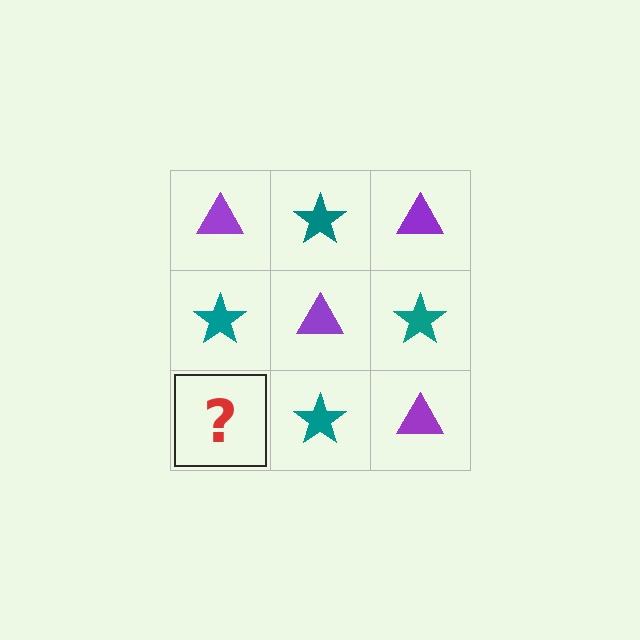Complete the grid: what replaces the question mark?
The question mark should be replaced with a purple triangle.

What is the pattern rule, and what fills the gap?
The rule is that it alternates purple triangle and teal star in a checkerboard pattern. The gap should be filled with a purple triangle.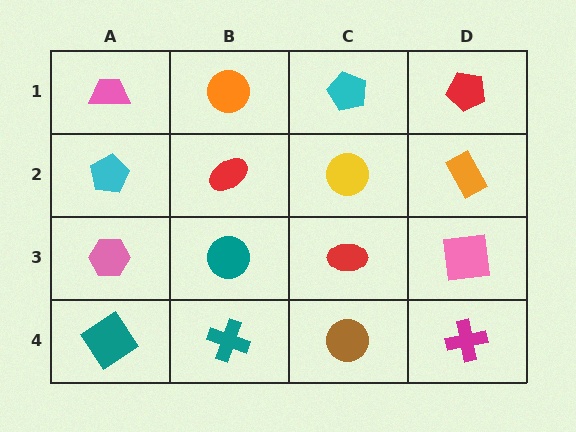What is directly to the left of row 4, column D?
A brown circle.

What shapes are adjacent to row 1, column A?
A cyan pentagon (row 2, column A), an orange circle (row 1, column B).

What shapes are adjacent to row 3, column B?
A red ellipse (row 2, column B), a teal cross (row 4, column B), a pink hexagon (row 3, column A), a red ellipse (row 3, column C).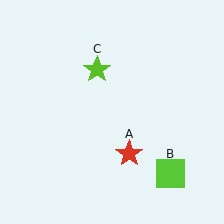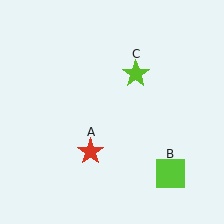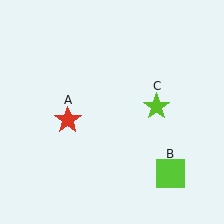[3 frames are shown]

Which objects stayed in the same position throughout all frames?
Lime square (object B) remained stationary.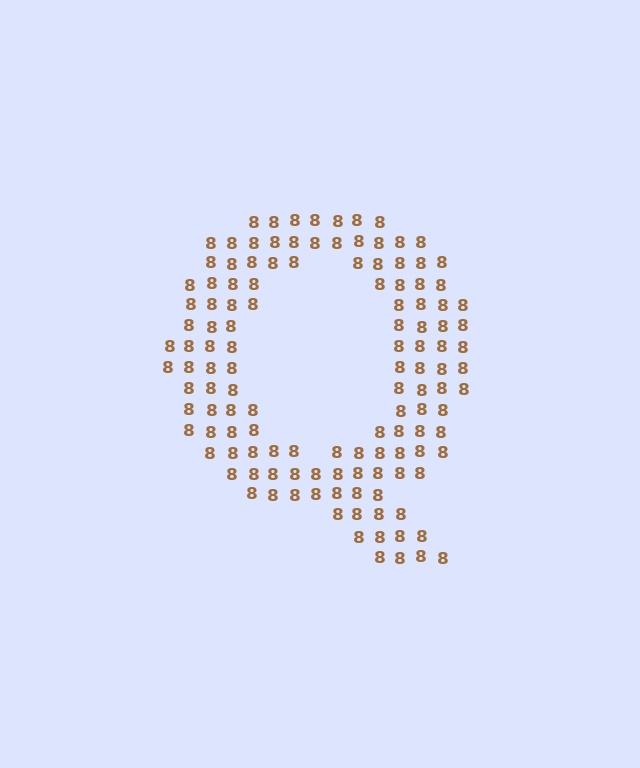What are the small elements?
The small elements are digit 8's.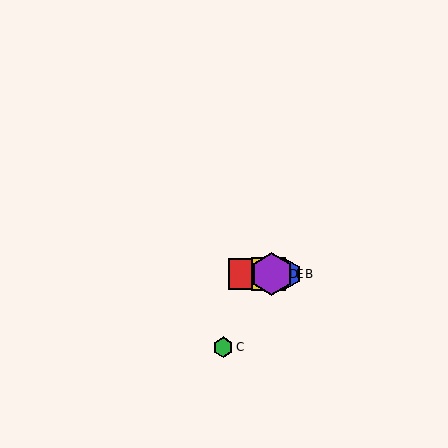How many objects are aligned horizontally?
4 objects (A, B, D, E) are aligned horizontally.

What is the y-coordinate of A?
Object A is at y≈274.